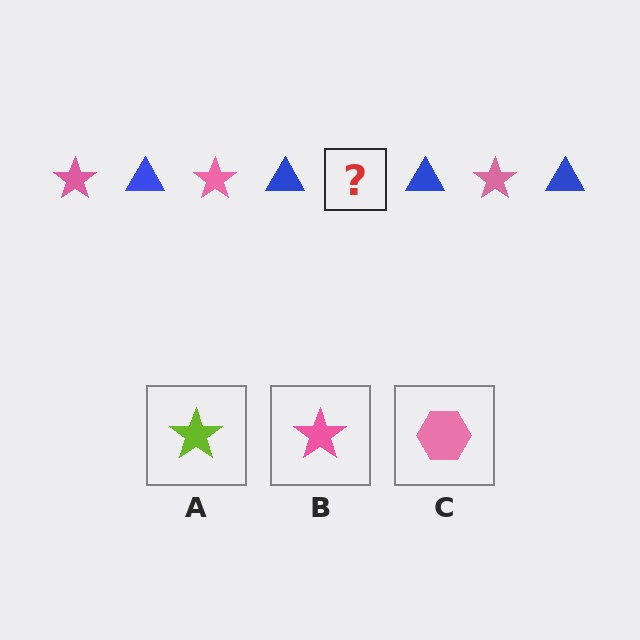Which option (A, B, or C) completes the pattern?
B.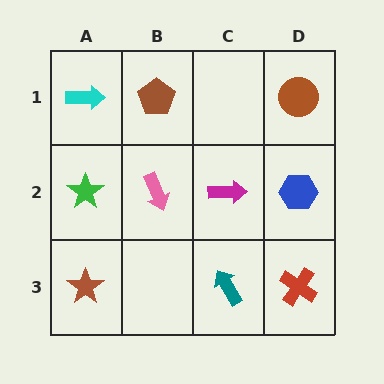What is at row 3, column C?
A teal arrow.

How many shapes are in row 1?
3 shapes.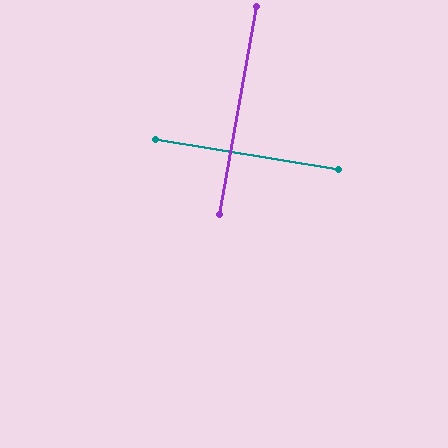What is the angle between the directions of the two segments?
Approximately 89 degrees.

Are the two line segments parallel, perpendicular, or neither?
Perpendicular — they meet at approximately 89°.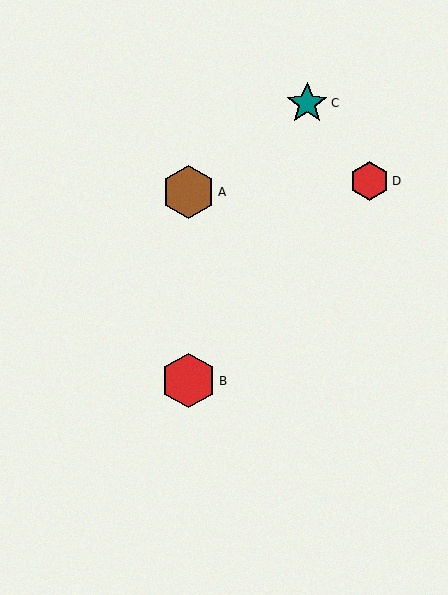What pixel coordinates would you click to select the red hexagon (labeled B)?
Click at (188, 381) to select the red hexagon B.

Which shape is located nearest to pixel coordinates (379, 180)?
The red hexagon (labeled D) at (369, 181) is nearest to that location.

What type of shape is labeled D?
Shape D is a red hexagon.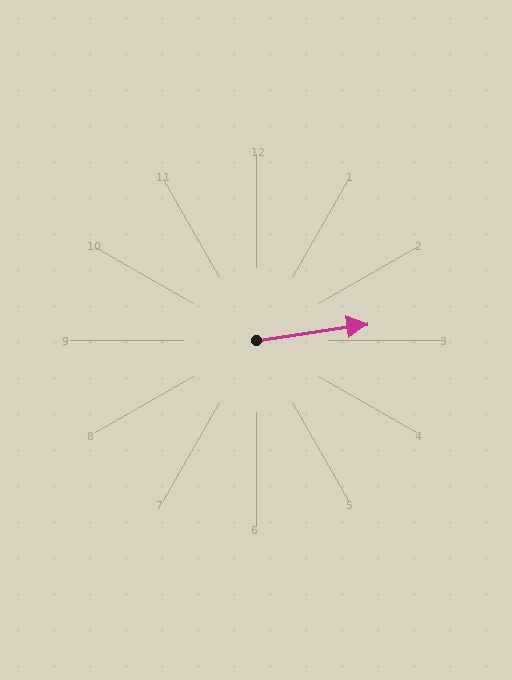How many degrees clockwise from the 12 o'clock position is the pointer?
Approximately 82 degrees.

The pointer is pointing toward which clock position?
Roughly 3 o'clock.